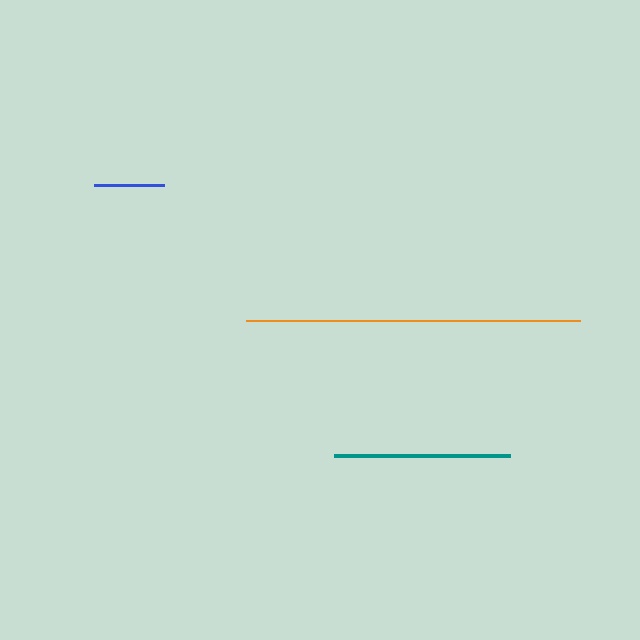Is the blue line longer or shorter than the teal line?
The teal line is longer than the blue line.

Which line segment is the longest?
The orange line is the longest at approximately 334 pixels.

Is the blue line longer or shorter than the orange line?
The orange line is longer than the blue line.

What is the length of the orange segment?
The orange segment is approximately 334 pixels long.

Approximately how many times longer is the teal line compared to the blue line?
The teal line is approximately 2.5 times the length of the blue line.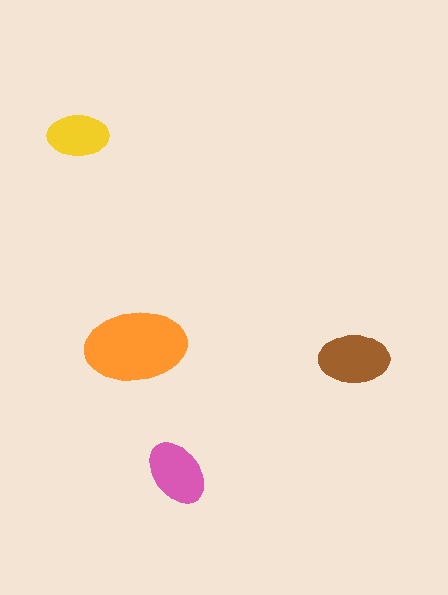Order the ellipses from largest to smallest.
the orange one, the brown one, the pink one, the yellow one.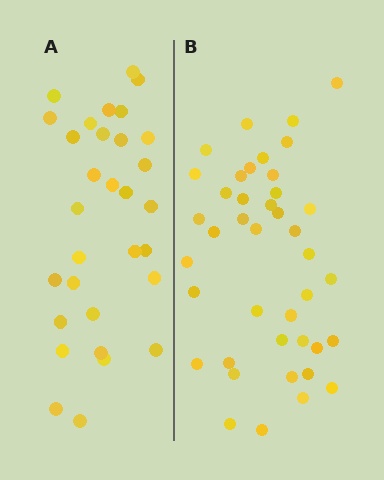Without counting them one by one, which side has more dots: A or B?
Region B (the right region) has more dots.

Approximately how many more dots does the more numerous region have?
Region B has roughly 10 or so more dots than region A.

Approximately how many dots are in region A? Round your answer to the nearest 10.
About 30 dots. (The exact count is 31, which rounds to 30.)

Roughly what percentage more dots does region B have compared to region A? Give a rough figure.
About 30% more.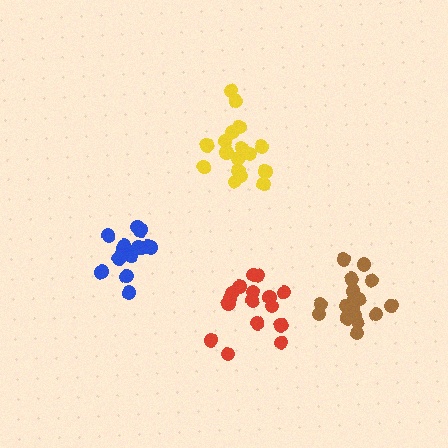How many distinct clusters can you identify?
There are 4 distinct clusters.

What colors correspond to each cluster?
The clusters are colored: yellow, blue, red, brown.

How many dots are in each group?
Group 1: 17 dots, Group 2: 15 dots, Group 3: 16 dots, Group 4: 19 dots (67 total).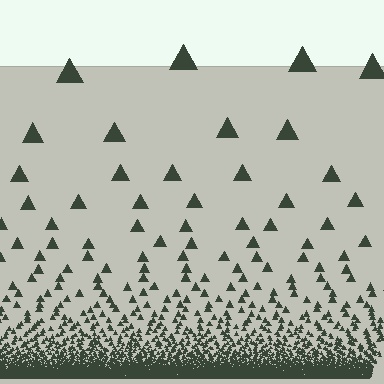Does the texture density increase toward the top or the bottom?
Density increases toward the bottom.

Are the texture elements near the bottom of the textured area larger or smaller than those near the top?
Smaller. The gradient is inverted — elements near the bottom are smaller and denser.